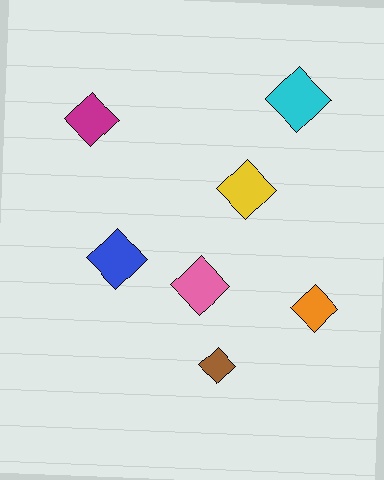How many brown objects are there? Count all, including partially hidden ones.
There is 1 brown object.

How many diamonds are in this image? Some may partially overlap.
There are 7 diamonds.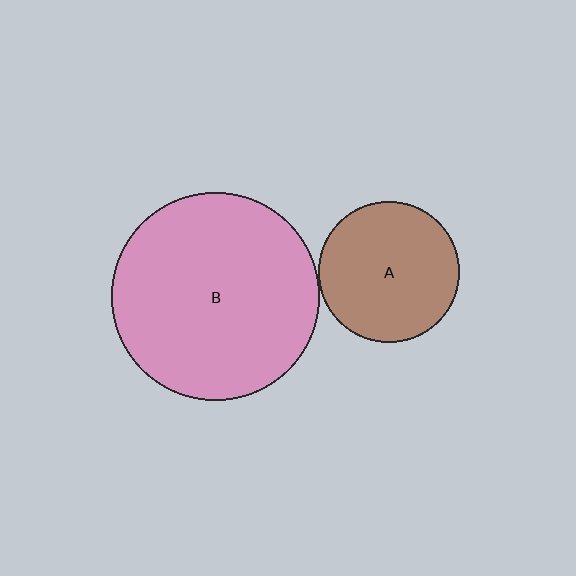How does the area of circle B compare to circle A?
Approximately 2.2 times.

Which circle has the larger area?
Circle B (pink).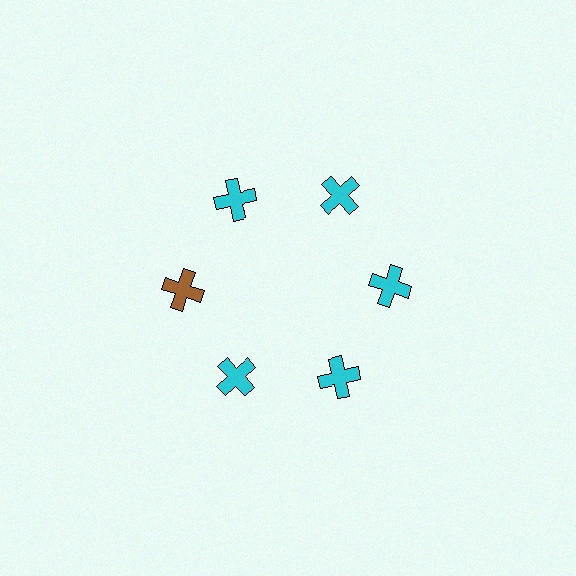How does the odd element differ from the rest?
It has a different color: brown instead of cyan.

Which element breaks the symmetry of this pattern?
The brown cross at roughly the 9 o'clock position breaks the symmetry. All other shapes are cyan crosses.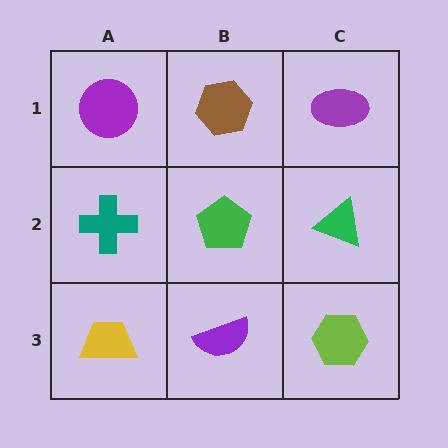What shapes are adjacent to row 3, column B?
A green pentagon (row 2, column B), a yellow trapezoid (row 3, column A), a lime hexagon (row 3, column C).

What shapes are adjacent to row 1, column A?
A teal cross (row 2, column A), a brown hexagon (row 1, column B).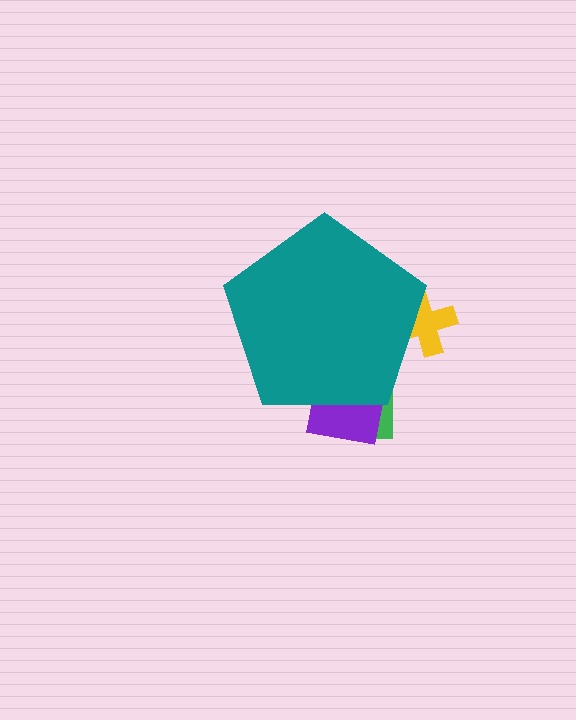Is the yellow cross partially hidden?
Yes, the yellow cross is partially hidden behind the teal pentagon.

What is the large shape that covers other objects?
A teal pentagon.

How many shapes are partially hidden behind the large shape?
3 shapes are partially hidden.